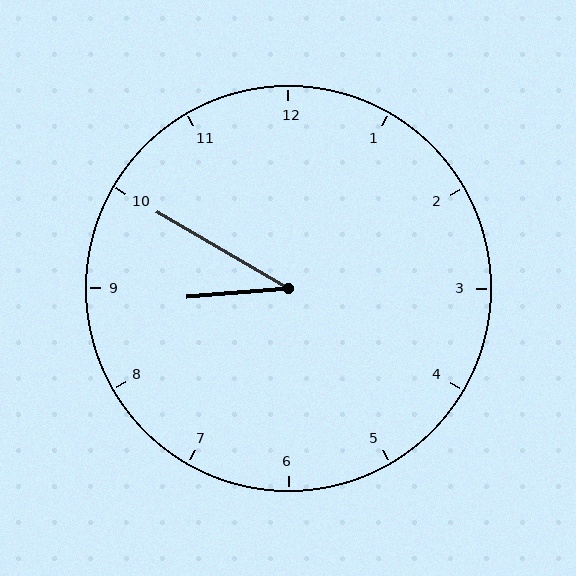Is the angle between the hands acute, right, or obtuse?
It is acute.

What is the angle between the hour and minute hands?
Approximately 35 degrees.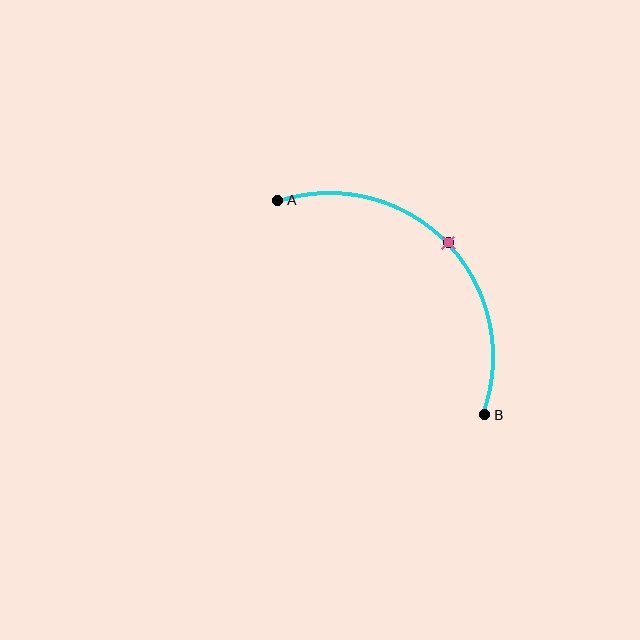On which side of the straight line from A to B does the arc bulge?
The arc bulges above and to the right of the straight line connecting A and B.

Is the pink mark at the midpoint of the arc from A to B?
Yes. The pink mark lies on the arc at equal arc-length from both A and B — it is the arc midpoint.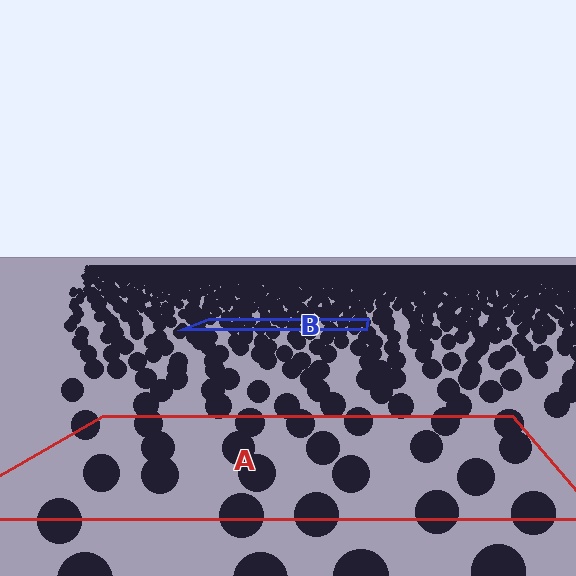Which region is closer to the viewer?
Region A is closer. The texture elements there are larger and more spread out.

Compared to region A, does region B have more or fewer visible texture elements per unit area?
Region B has more texture elements per unit area — they are packed more densely because it is farther away.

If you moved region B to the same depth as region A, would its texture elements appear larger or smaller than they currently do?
They would appear larger. At a closer depth, the same texture elements are projected at a bigger on-screen size.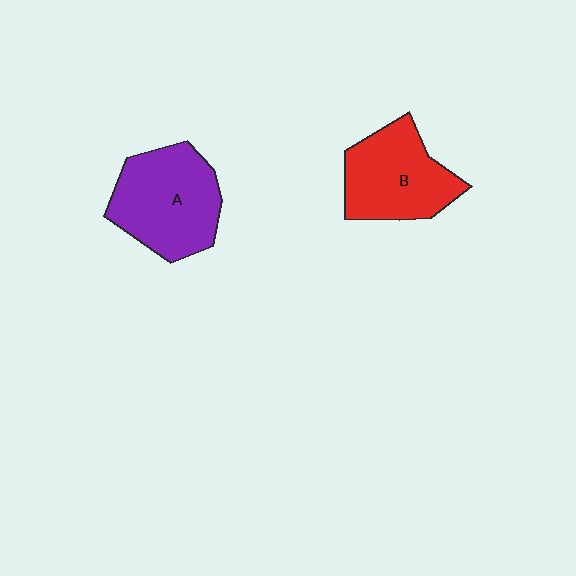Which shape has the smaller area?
Shape B (red).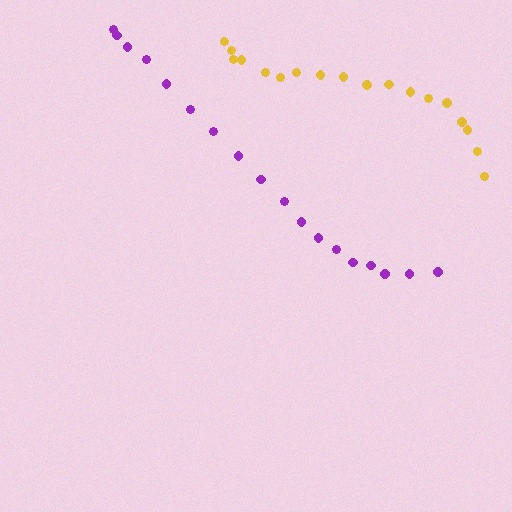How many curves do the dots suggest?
There are 2 distinct paths.